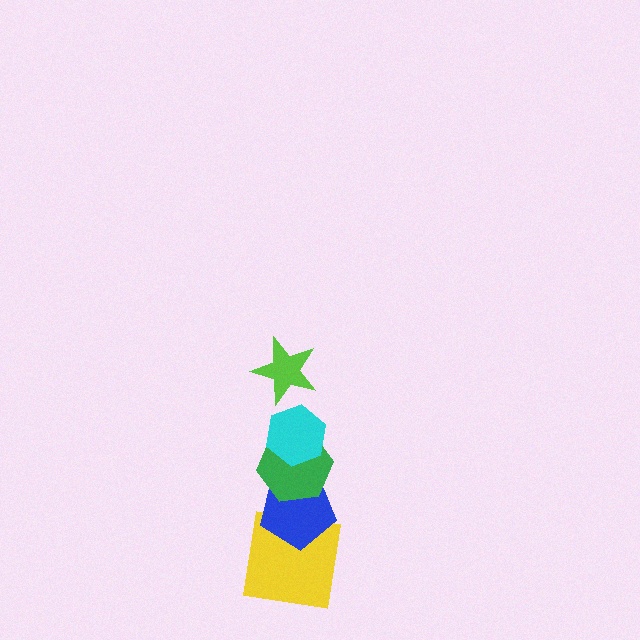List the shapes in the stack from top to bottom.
From top to bottom: the lime star, the cyan hexagon, the green hexagon, the blue pentagon, the yellow square.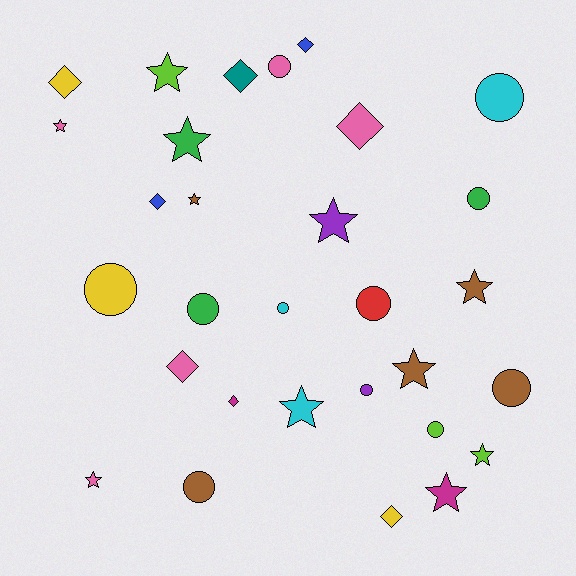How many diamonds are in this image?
There are 8 diamonds.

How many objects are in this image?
There are 30 objects.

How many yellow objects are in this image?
There are 3 yellow objects.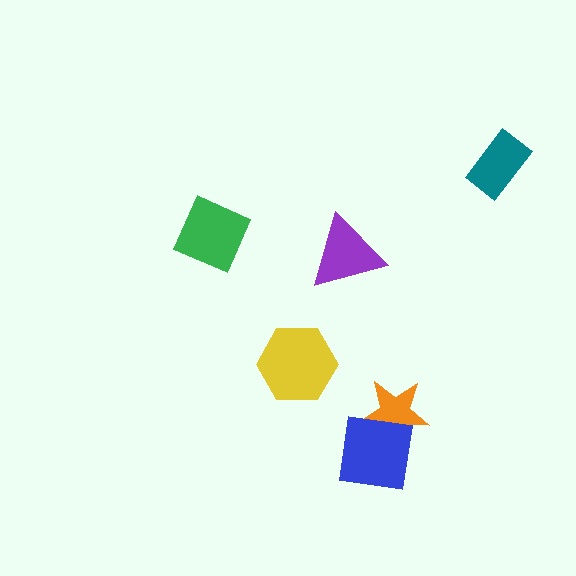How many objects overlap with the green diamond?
0 objects overlap with the green diamond.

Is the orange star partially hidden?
Yes, it is partially covered by another shape.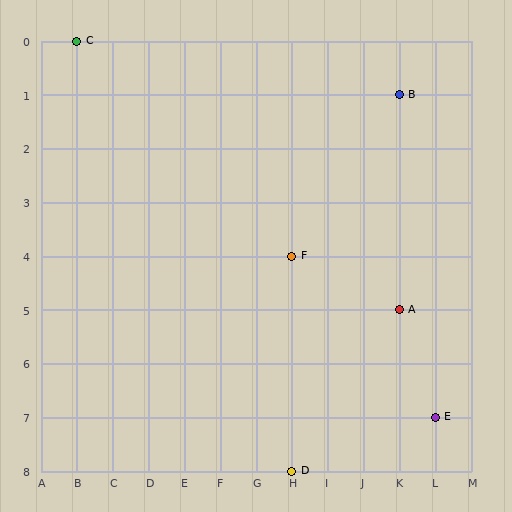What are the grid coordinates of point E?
Point E is at grid coordinates (L, 7).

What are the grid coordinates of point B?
Point B is at grid coordinates (K, 1).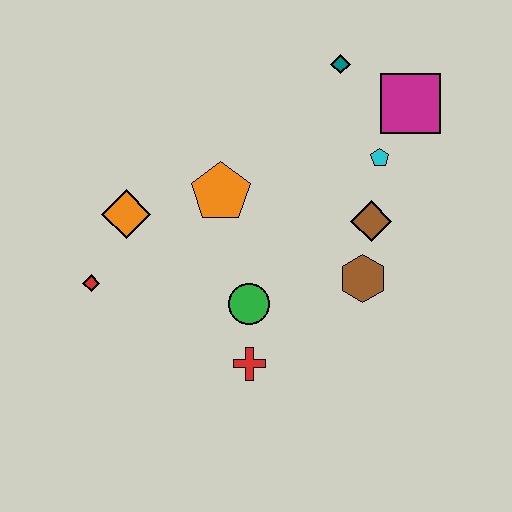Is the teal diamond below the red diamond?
No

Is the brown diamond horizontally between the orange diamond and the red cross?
No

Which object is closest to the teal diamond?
The magenta square is closest to the teal diamond.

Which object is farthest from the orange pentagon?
The magenta square is farthest from the orange pentagon.